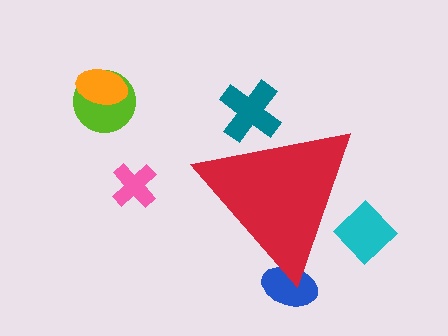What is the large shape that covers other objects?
A red triangle.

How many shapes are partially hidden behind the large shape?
3 shapes are partially hidden.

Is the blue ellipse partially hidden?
Yes, the blue ellipse is partially hidden behind the red triangle.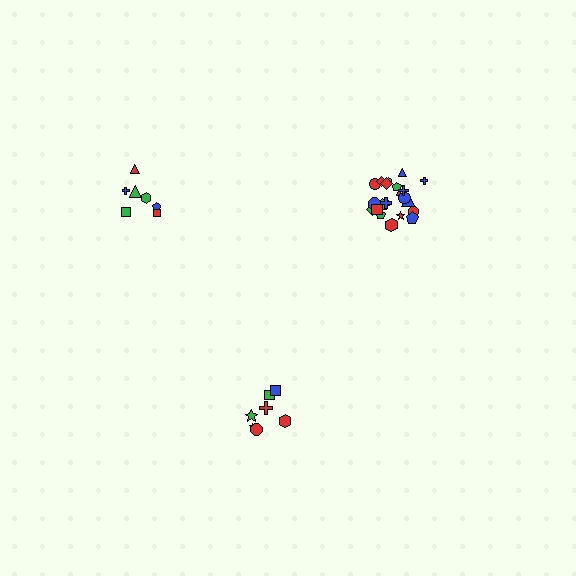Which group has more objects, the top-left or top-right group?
The top-right group.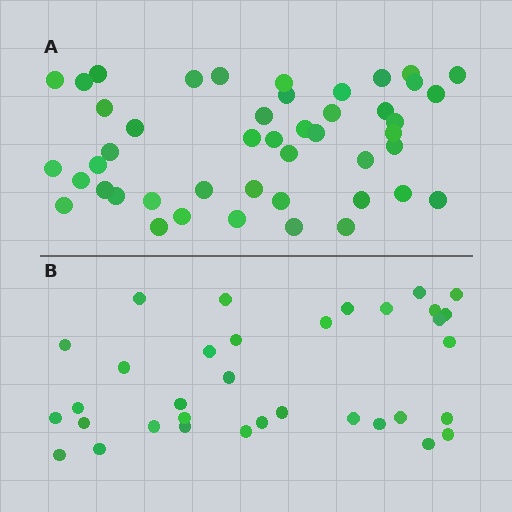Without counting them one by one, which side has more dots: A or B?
Region A (the top region) has more dots.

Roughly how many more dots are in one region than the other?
Region A has roughly 12 or so more dots than region B.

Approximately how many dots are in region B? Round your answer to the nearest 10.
About 30 dots. (The exact count is 34, which rounds to 30.)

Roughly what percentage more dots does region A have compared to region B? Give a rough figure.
About 35% more.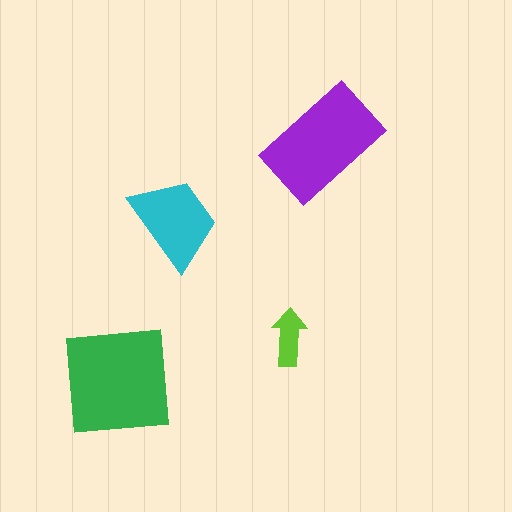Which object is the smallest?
The lime arrow.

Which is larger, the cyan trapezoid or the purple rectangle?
The purple rectangle.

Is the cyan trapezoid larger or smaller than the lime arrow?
Larger.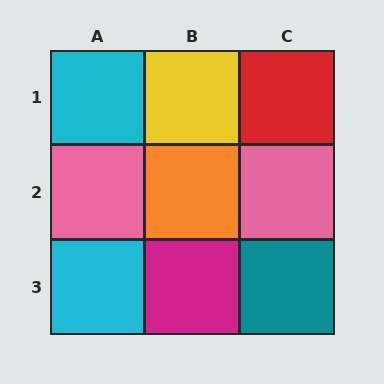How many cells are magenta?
1 cell is magenta.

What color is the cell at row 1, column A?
Cyan.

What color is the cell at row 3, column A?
Cyan.